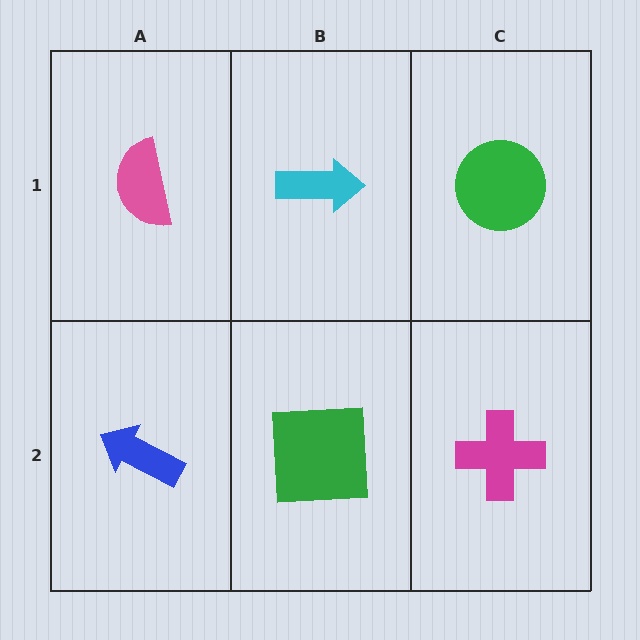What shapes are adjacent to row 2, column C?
A green circle (row 1, column C), a green square (row 2, column B).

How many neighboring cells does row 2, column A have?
2.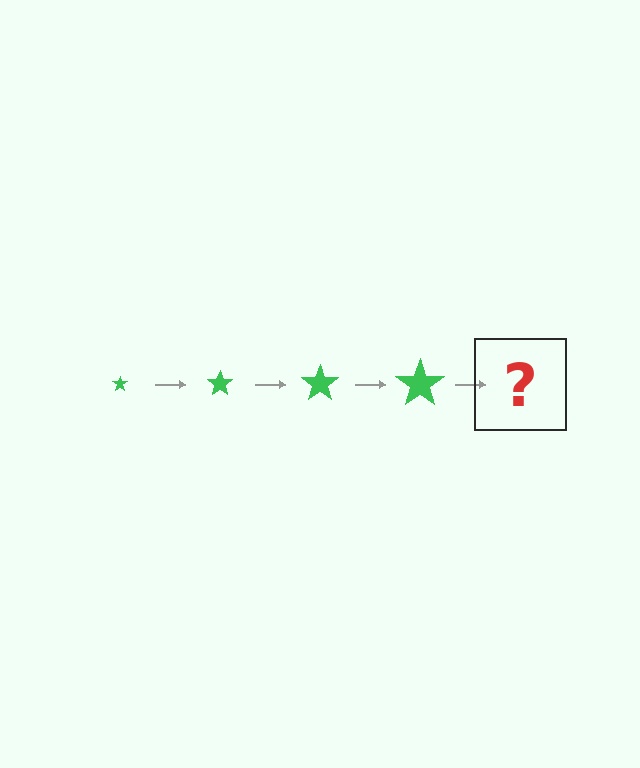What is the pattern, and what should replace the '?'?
The pattern is that the star gets progressively larger each step. The '?' should be a green star, larger than the previous one.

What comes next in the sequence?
The next element should be a green star, larger than the previous one.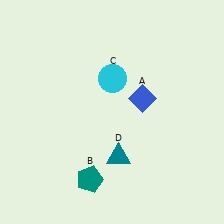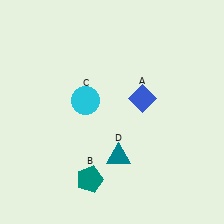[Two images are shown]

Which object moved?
The cyan circle (C) moved left.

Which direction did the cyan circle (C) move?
The cyan circle (C) moved left.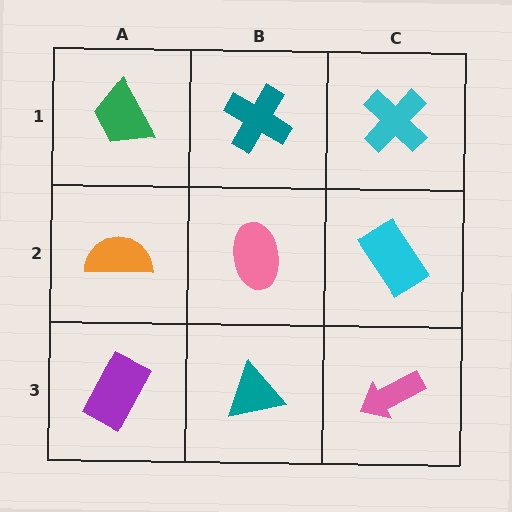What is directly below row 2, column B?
A teal triangle.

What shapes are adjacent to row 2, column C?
A cyan cross (row 1, column C), a pink arrow (row 3, column C), a pink ellipse (row 2, column B).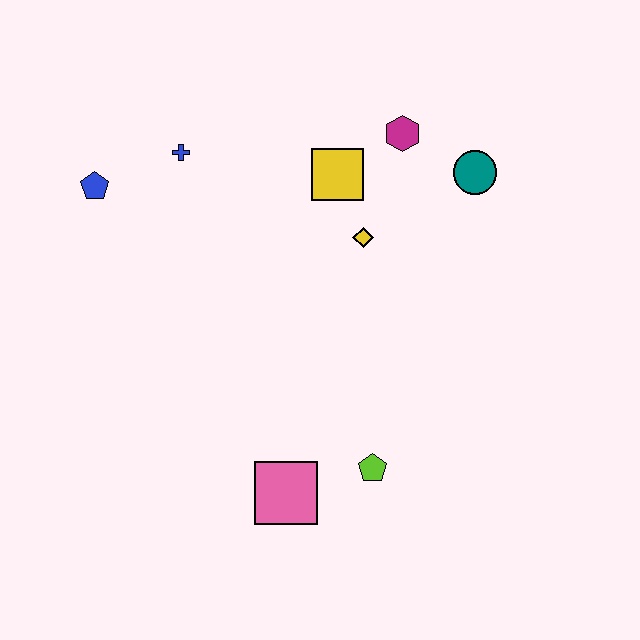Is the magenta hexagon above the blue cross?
Yes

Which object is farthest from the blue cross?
The lime pentagon is farthest from the blue cross.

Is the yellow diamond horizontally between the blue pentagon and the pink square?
No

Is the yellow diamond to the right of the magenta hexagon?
No